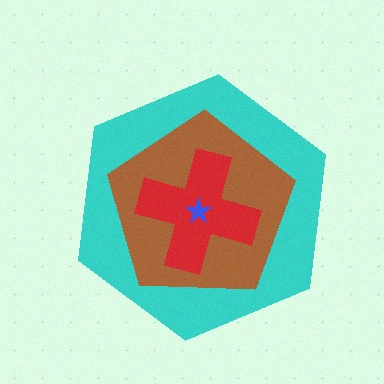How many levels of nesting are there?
4.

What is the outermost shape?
The cyan hexagon.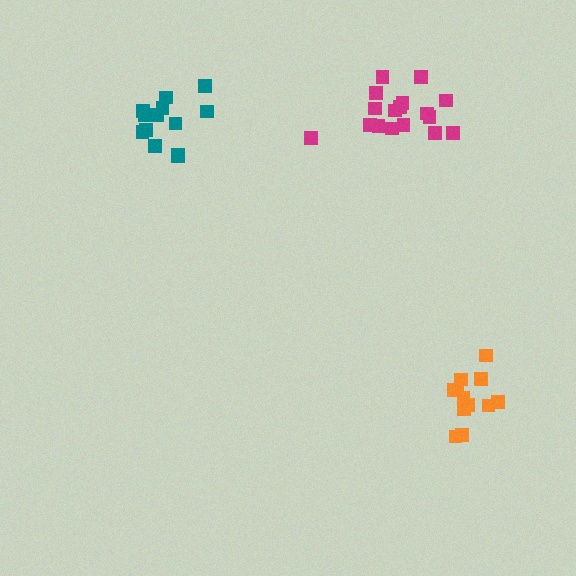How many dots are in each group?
Group 1: 13 dots, Group 2: 12 dots, Group 3: 17 dots (42 total).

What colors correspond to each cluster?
The clusters are colored: teal, orange, magenta.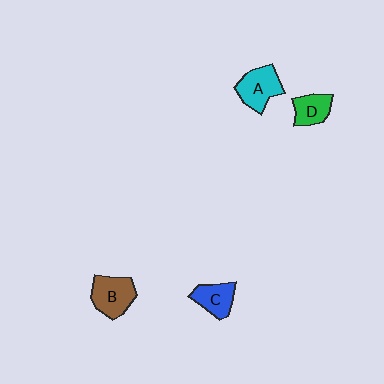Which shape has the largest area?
Shape A (cyan).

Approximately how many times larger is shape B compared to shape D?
Approximately 1.4 times.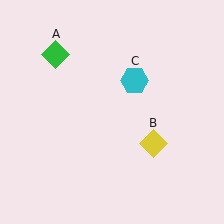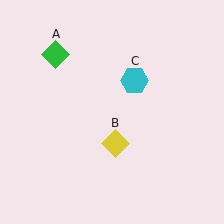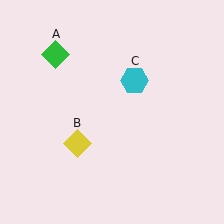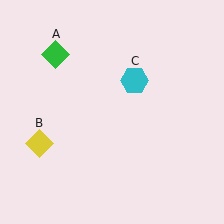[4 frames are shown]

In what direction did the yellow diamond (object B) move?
The yellow diamond (object B) moved left.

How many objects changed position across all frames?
1 object changed position: yellow diamond (object B).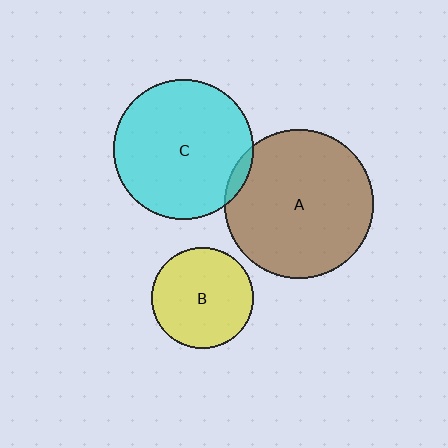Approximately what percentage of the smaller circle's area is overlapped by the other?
Approximately 5%.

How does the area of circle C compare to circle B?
Approximately 1.9 times.